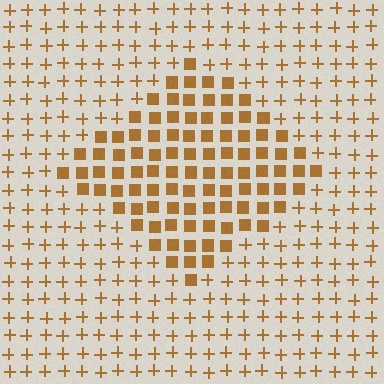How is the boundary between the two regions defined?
The boundary is defined by a change in element shape: squares inside vs. plus signs outside. All elements share the same color and spacing.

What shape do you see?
I see a diamond.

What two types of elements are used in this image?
The image uses squares inside the diamond region and plus signs outside it.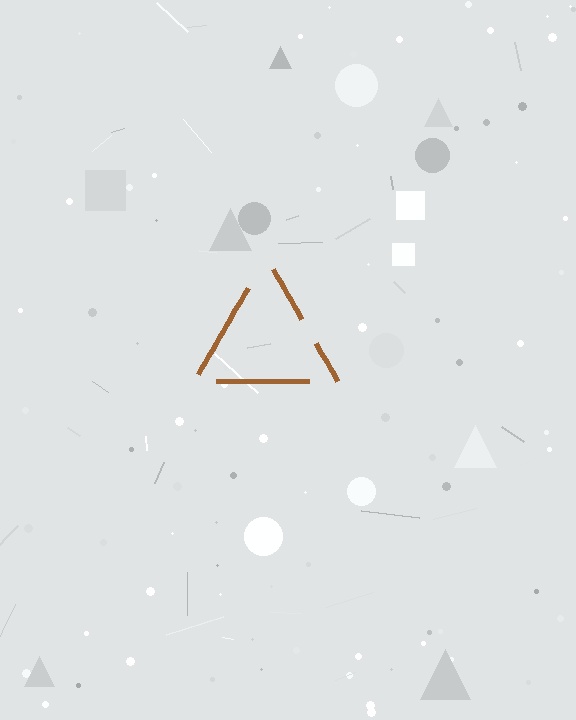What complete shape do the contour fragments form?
The contour fragments form a triangle.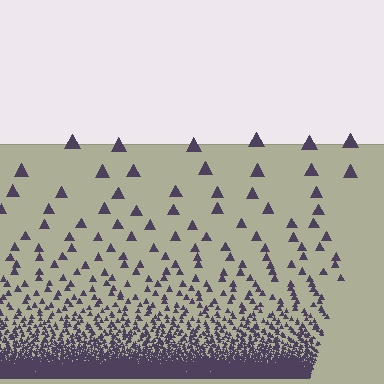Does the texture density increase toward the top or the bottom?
Density increases toward the bottom.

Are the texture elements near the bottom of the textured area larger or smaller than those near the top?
Smaller. The gradient is inverted — elements near the bottom are smaller and denser.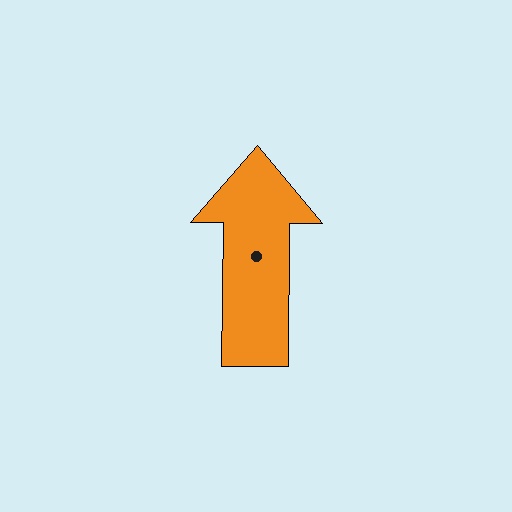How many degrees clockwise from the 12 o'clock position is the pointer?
Approximately 1 degrees.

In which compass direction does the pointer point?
North.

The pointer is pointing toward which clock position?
Roughly 12 o'clock.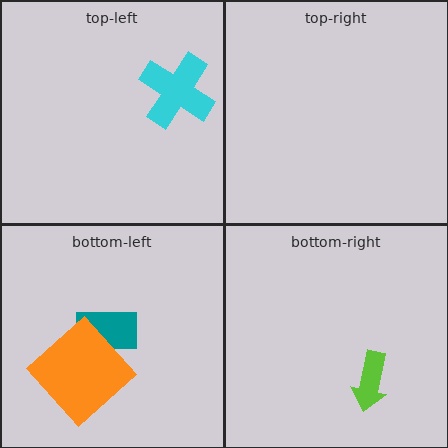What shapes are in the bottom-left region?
The teal rectangle, the orange diamond.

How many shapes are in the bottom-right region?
1.